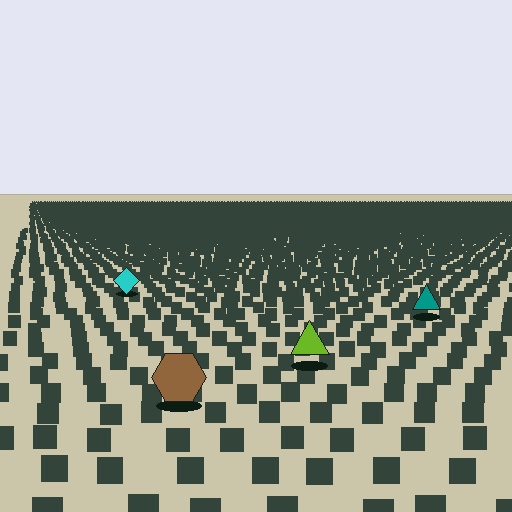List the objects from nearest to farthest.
From nearest to farthest: the brown hexagon, the lime triangle, the teal triangle, the cyan diamond.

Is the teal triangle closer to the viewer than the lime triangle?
No. The lime triangle is closer — you can tell from the texture gradient: the ground texture is coarser near it.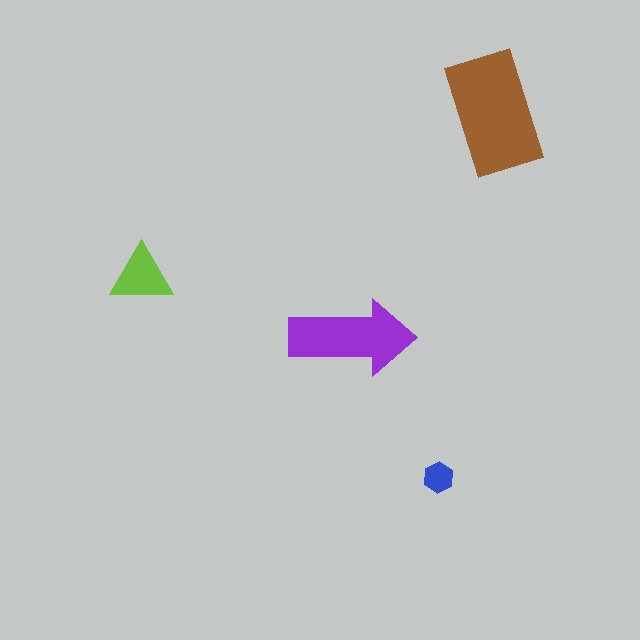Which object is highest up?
The brown rectangle is topmost.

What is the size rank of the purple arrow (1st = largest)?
2nd.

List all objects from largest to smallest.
The brown rectangle, the purple arrow, the lime triangle, the blue hexagon.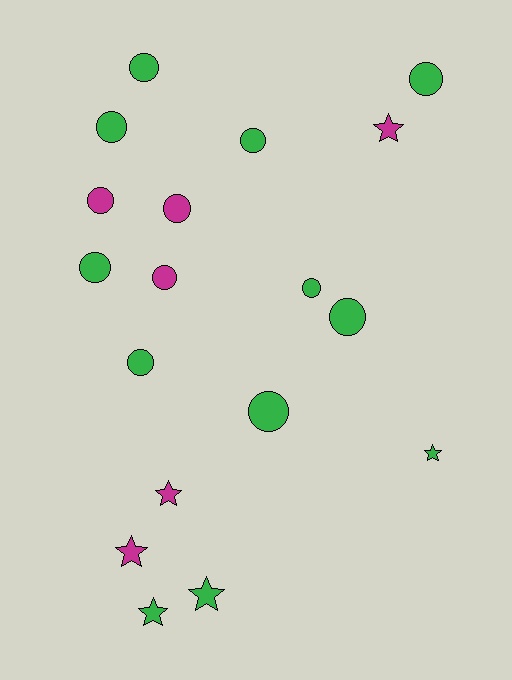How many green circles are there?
There are 9 green circles.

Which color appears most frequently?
Green, with 12 objects.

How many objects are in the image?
There are 18 objects.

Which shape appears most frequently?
Circle, with 12 objects.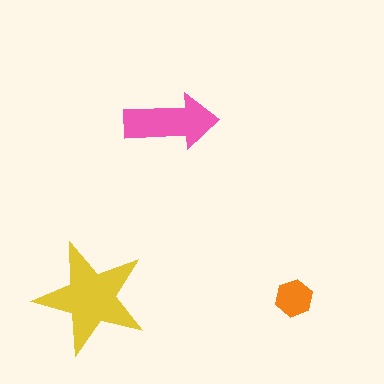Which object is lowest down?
The yellow star is bottommost.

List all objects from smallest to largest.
The orange hexagon, the pink arrow, the yellow star.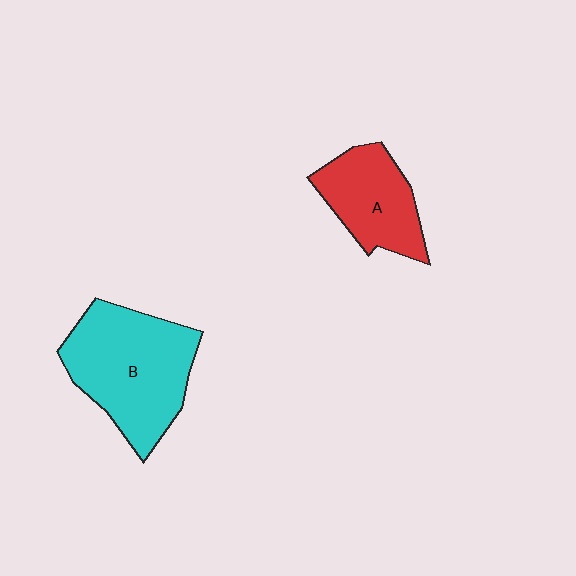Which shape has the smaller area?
Shape A (red).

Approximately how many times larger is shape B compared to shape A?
Approximately 1.6 times.